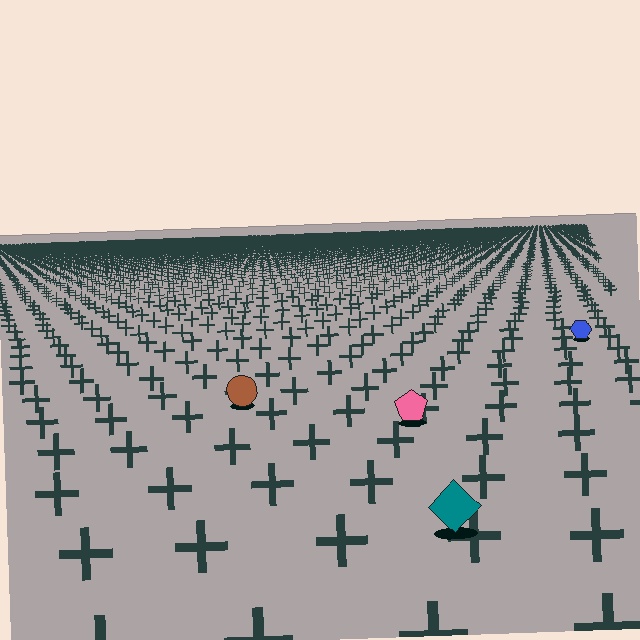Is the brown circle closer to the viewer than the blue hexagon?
Yes. The brown circle is closer — you can tell from the texture gradient: the ground texture is coarser near it.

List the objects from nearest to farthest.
From nearest to farthest: the teal diamond, the pink pentagon, the brown circle, the blue hexagon.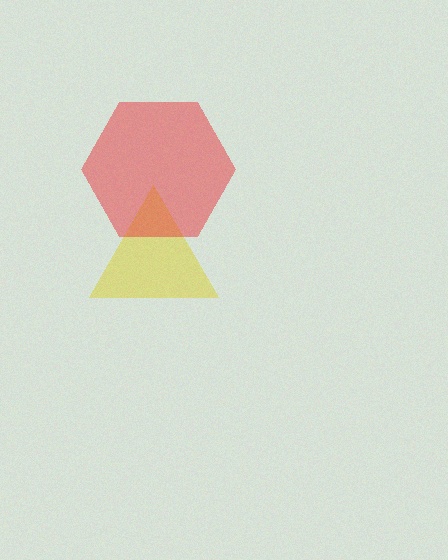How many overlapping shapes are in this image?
There are 2 overlapping shapes in the image.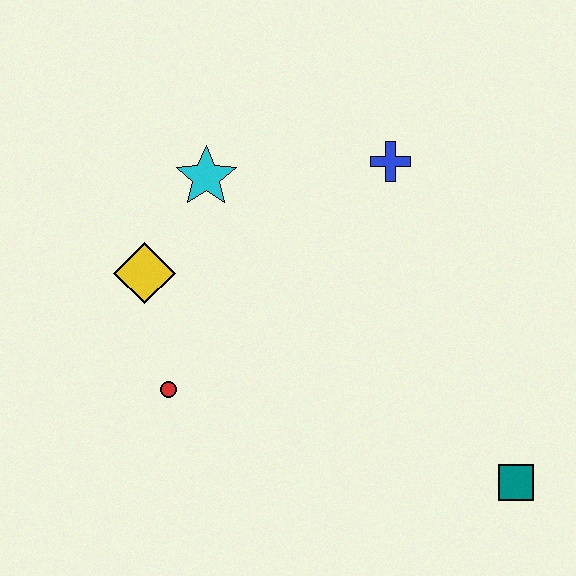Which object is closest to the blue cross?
The cyan star is closest to the blue cross.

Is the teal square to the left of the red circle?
No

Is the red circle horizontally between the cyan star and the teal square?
No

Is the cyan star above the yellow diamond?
Yes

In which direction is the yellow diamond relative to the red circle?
The yellow diamond is above the red circle.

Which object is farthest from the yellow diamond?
The teal square is farthest from the yellow diamond.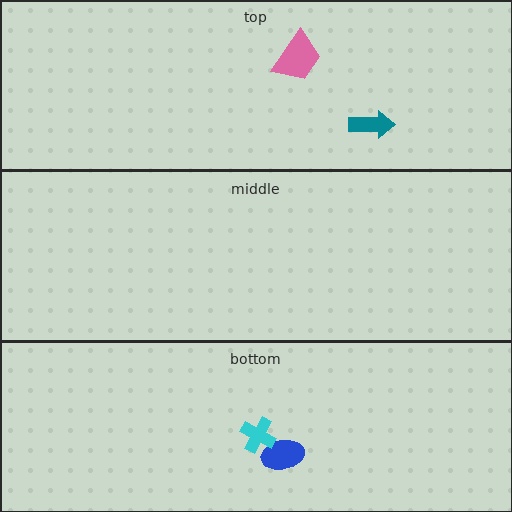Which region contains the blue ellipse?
The bottom region.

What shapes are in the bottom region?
The blue ellipse, the cyan cross.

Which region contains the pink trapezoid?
The top region.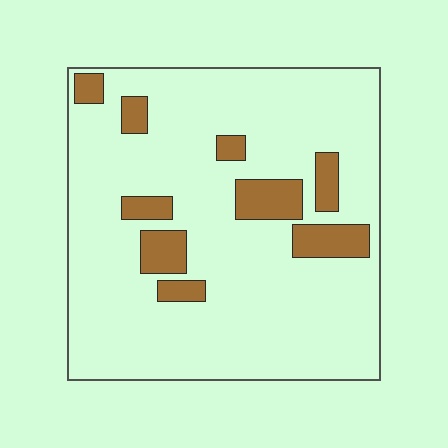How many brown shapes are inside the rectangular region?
9.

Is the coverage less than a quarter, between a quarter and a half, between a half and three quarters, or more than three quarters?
Less than a quarter.